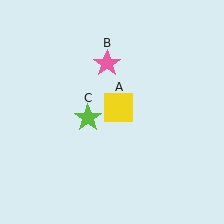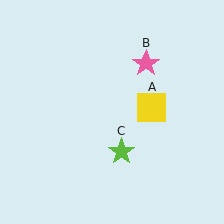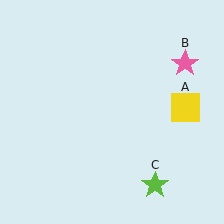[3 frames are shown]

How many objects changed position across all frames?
3 objects changed position: yellow square (object A), pink star (object B), lime star (object C).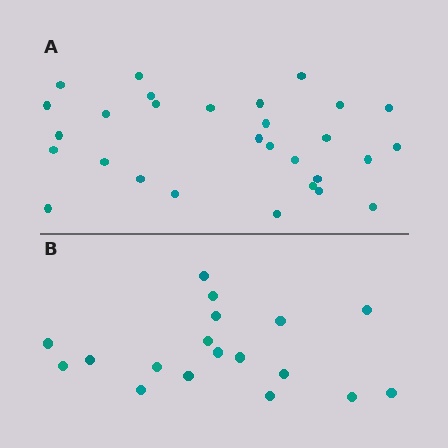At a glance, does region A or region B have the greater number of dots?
Region A (the top region) has more dots.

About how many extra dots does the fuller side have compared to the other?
Region A has roughly 12 or so more dots than region B.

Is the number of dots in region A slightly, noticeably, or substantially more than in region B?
Region A has substantially more. The ratio is roughly 1.6 to 1.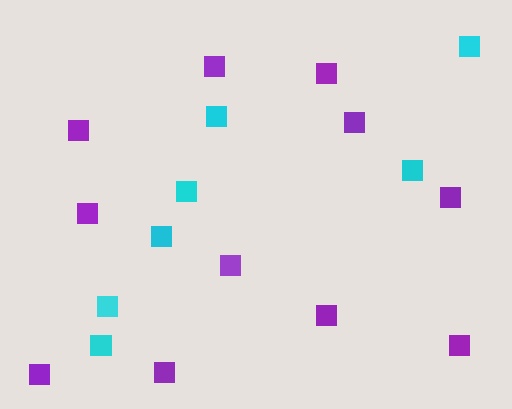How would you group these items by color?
There are 2 groups: one group of cyan squares (7) and one group of purple squares (11).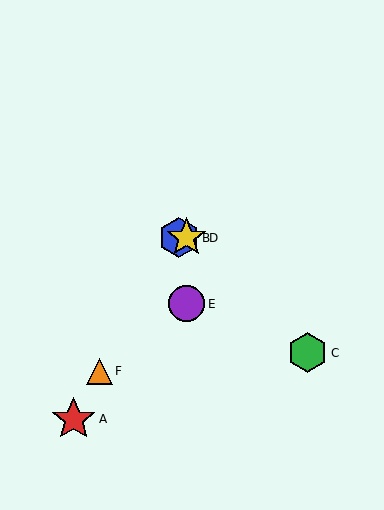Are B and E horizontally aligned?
No, B is at y≈238 and E is at y≈304.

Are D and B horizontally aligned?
Yes, both are at y≈238.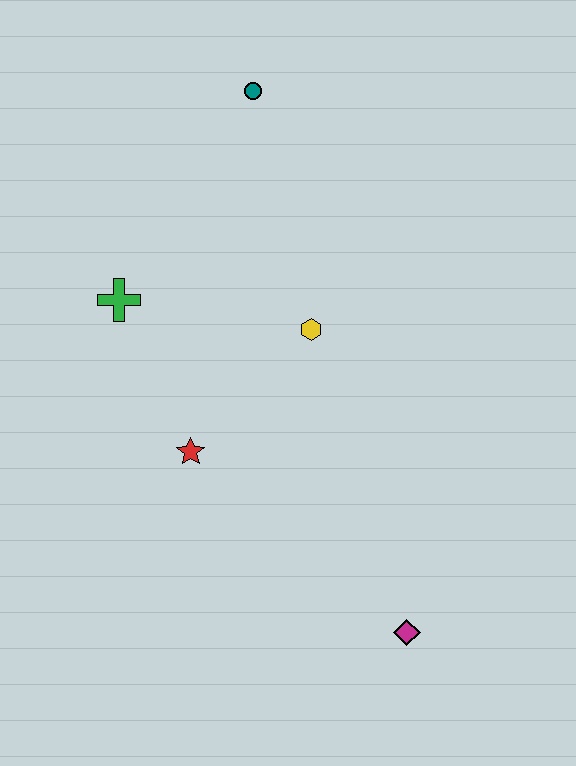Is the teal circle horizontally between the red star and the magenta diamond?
Yes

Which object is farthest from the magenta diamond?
The teal circle is farthest from the magenta diamond.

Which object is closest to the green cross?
The red star is closest to the green cross.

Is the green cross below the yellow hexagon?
No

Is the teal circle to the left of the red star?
No